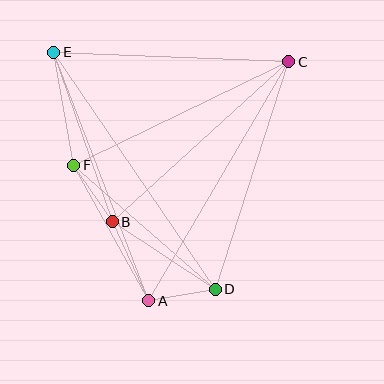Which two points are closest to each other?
Points A and D are closest to each other.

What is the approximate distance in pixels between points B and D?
The distance between B and D is approximately 123 pixels.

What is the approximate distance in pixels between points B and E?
The distance between B and E is approximately 180 pixels.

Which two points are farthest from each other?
Points D and E are farthest from each other.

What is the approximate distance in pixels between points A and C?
The distance between A and C is approximately 277 pixels.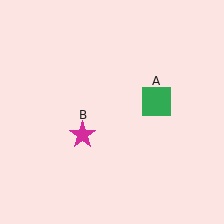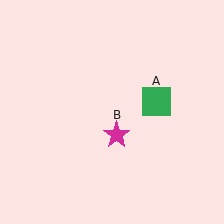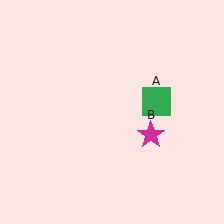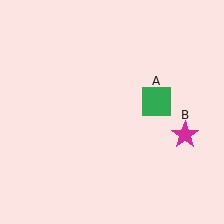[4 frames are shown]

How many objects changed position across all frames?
1 object changed position: magenta star (object B).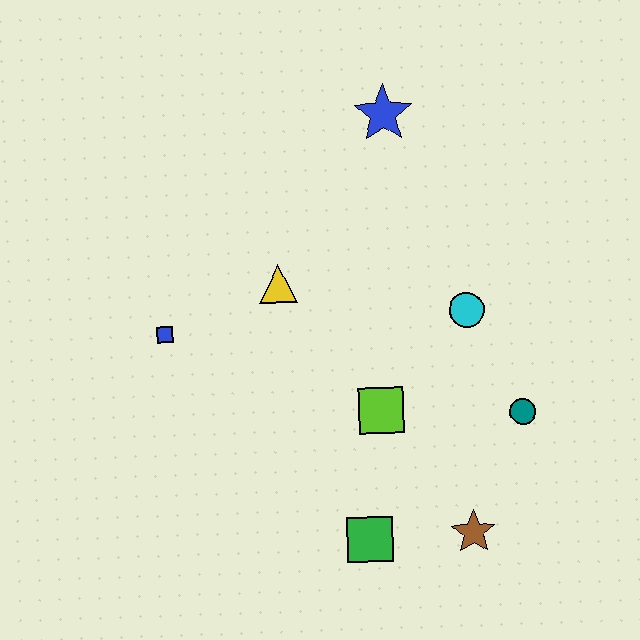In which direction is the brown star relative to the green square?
The brown star is to the right of the green square.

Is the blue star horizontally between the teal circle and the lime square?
Yes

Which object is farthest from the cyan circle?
The blue square is farthest from the cyan circle.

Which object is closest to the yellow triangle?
The blue square is closest to the yellow triangle.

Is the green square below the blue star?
Yes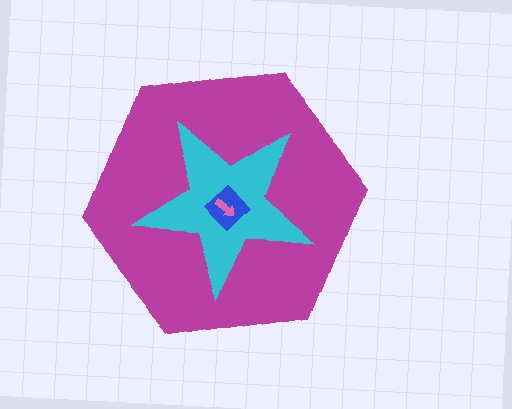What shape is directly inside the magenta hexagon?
The cyan star.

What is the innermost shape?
The pink arrow.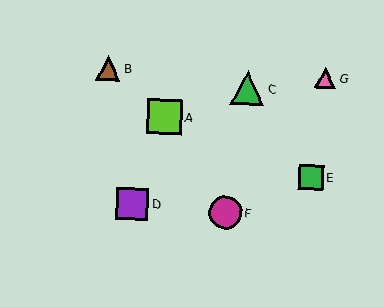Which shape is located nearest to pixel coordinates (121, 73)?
The brown triangle (labeled B) at (108, 68) is nearest to that location.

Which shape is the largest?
The lime square (labeled A) is the largest.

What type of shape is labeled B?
Shape B is a brown triangle.